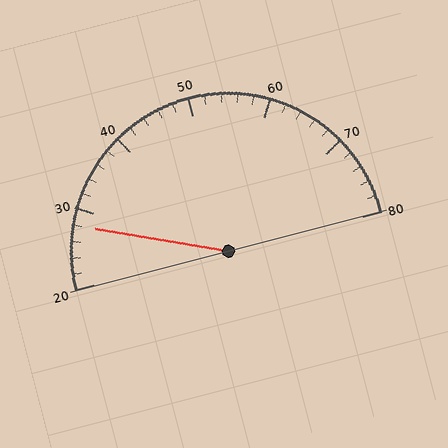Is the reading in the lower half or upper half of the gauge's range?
The reading is in the lower half of the range (20 to 80).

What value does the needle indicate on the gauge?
The needle indicates approximately 28.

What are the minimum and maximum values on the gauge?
The gauge ranges from 20 to 80.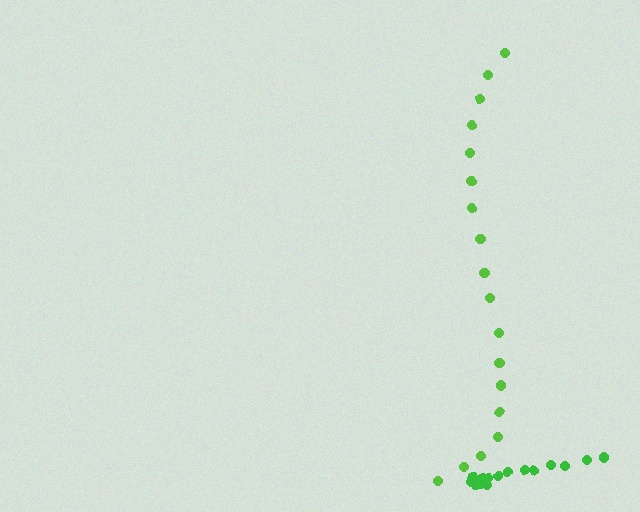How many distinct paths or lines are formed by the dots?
There are 2 distinct paths.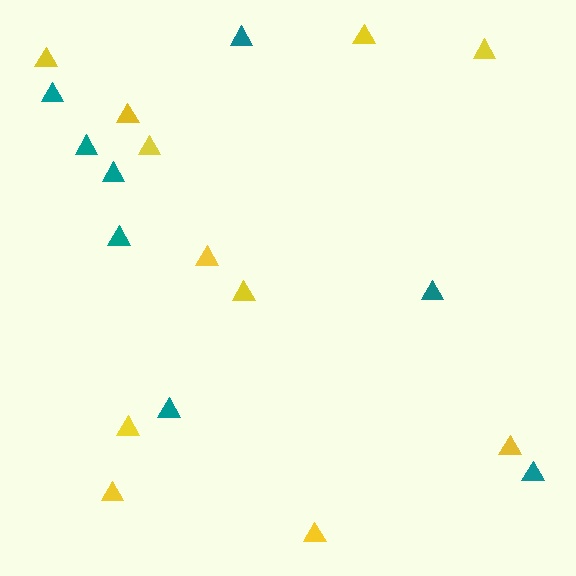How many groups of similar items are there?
There are 2 groups: one group of yellow triangles (11) and one group of teal triangles (8).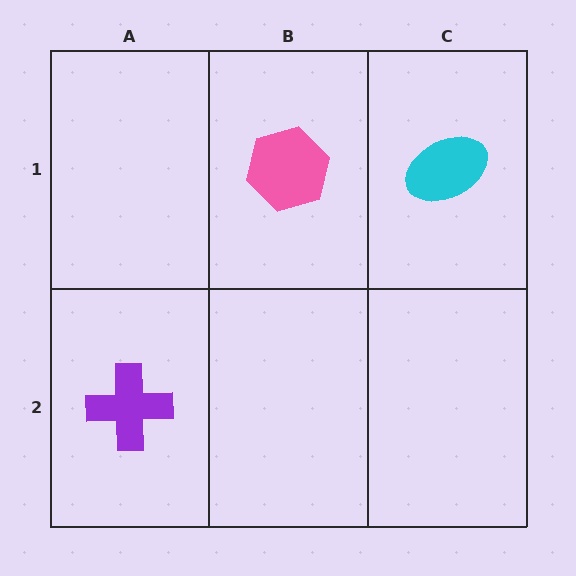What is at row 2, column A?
A purple cross.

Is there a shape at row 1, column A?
No, that cell is empty.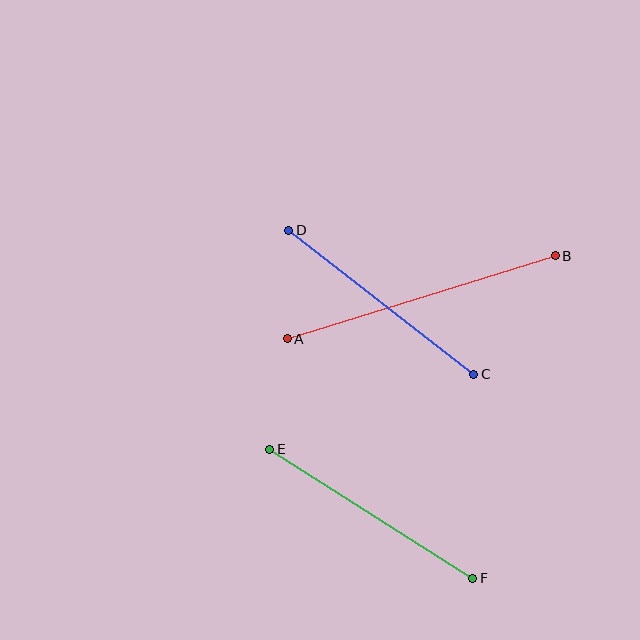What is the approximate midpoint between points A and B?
The midpoint is at approximately (421, 297) pixels.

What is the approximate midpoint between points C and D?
The midpoint is at approximately (381, 302) pixels.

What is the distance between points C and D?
The distance is approximately 234 pixels.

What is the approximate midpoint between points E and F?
The midpoint is at approximately (371, 514) pixels.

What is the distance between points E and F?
The distance is approximately 241 pixels.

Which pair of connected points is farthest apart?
Points A and B are farthest apart.